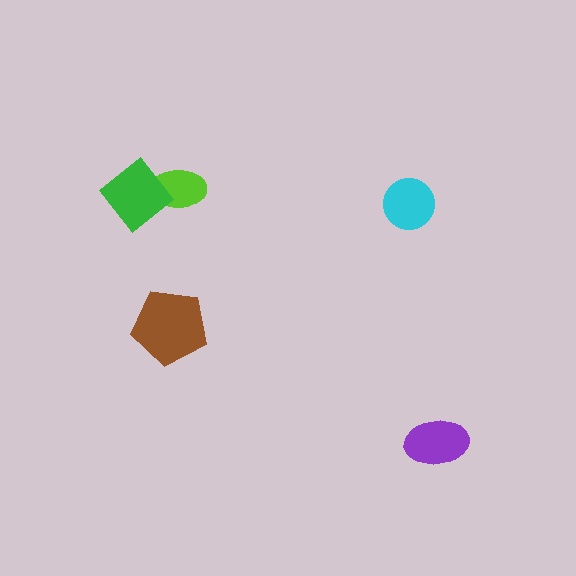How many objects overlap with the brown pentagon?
0 objects overlap with the brown pentagon.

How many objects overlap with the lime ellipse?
1 object overlaps with the lime ellipse.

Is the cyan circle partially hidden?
No, no other shape covers it.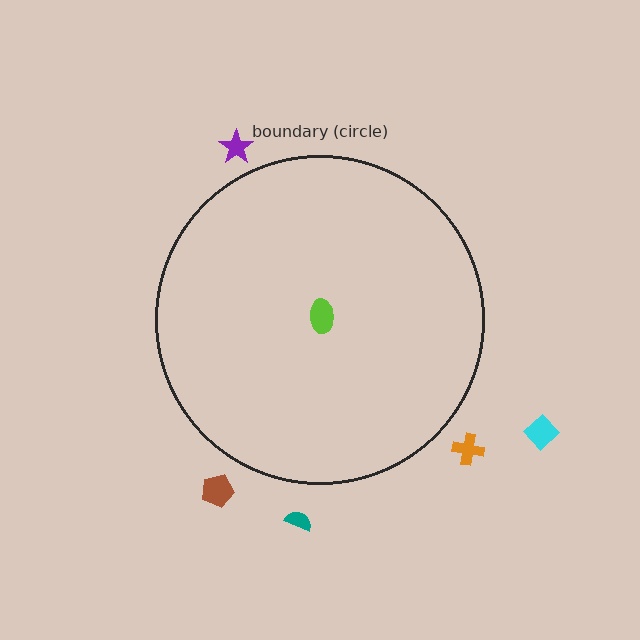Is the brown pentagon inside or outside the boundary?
Outside.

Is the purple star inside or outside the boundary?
Outside.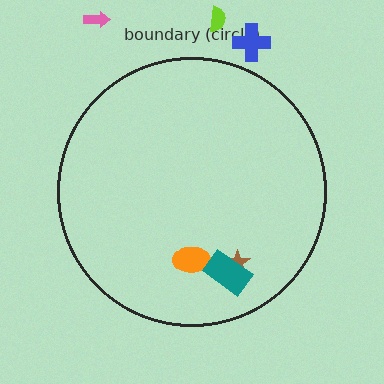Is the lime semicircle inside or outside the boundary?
Outside.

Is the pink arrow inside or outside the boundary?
Outside.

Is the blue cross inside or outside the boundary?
Outside.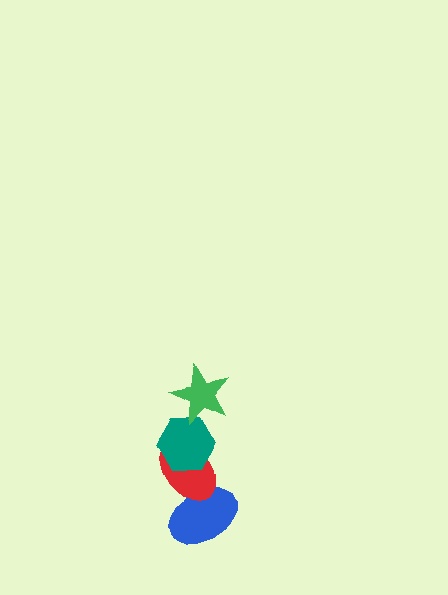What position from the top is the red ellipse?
The red ellipse is 3rd from the top.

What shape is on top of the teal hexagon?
The green star is on top of the teal hexagon.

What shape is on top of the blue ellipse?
The red ellipse is on top of the blue ellipse.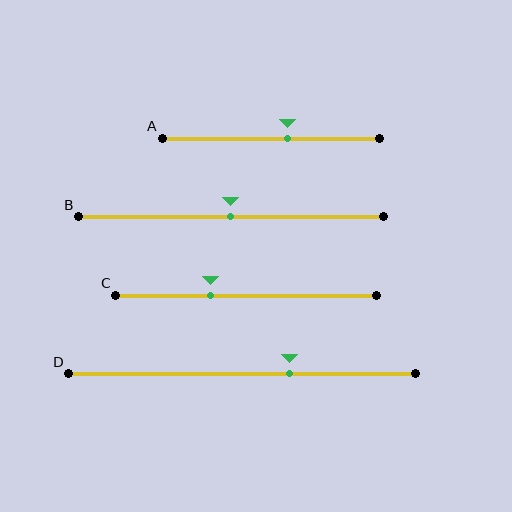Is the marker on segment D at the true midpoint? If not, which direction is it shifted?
No, the marker on segment D is shifted to the right by about 14% of the segment length.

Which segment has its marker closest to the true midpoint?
Segment B has its marker closest to the true midpoint.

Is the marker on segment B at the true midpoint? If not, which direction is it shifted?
Yes, the marker on segment B is at the true midpoint.